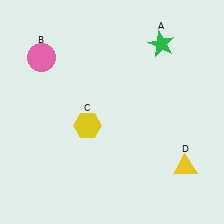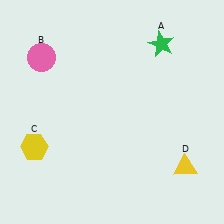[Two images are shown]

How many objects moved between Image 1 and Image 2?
1 object moved between the two images.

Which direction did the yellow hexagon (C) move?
The yellow hexagon (C) moved left.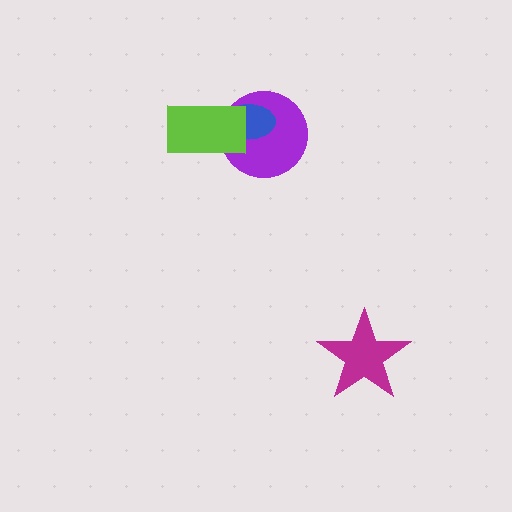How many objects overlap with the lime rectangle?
2 objects overlap with the lime rectangle.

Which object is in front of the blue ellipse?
The lime rectangle is in front of the blue ellipse.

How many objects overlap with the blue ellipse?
2 objects overlap with the blue ellipse.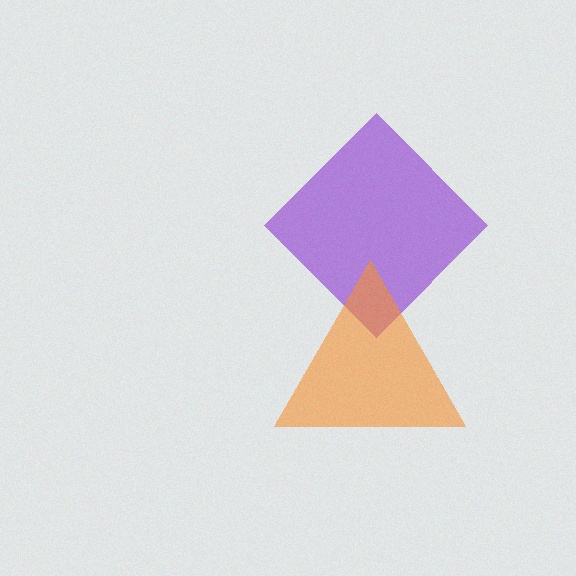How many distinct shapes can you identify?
There are 2 distinct shapes: a purple diamond, an orange triangle.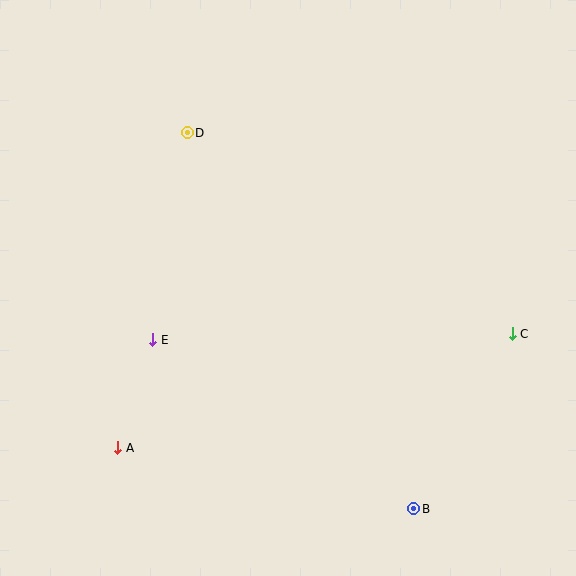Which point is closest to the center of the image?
Point E at (153, 340) is closest to the center.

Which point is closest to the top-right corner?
Point C is closest to the top-right corner.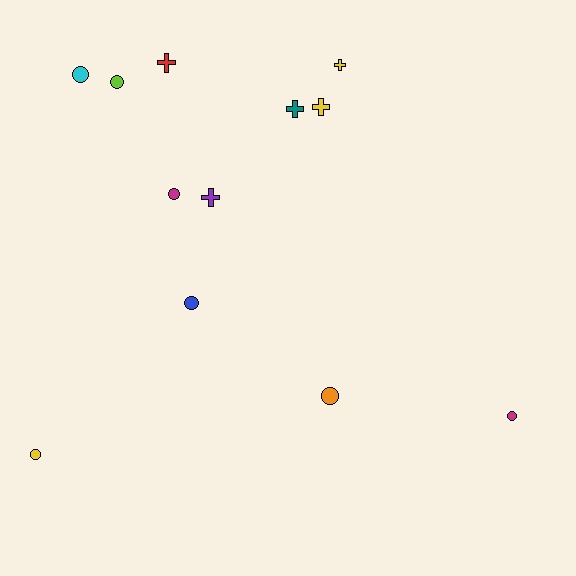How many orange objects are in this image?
There is 1 orange object.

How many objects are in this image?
There are 12 objects.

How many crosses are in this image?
There are 5 crosses.